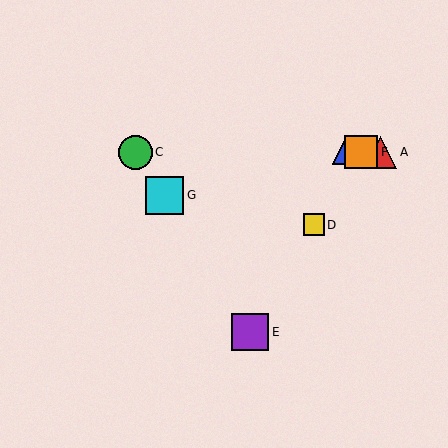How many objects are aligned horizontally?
4 objects (A, B, C, F) are aligned horizontally.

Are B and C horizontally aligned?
Yes, both are at y≈152.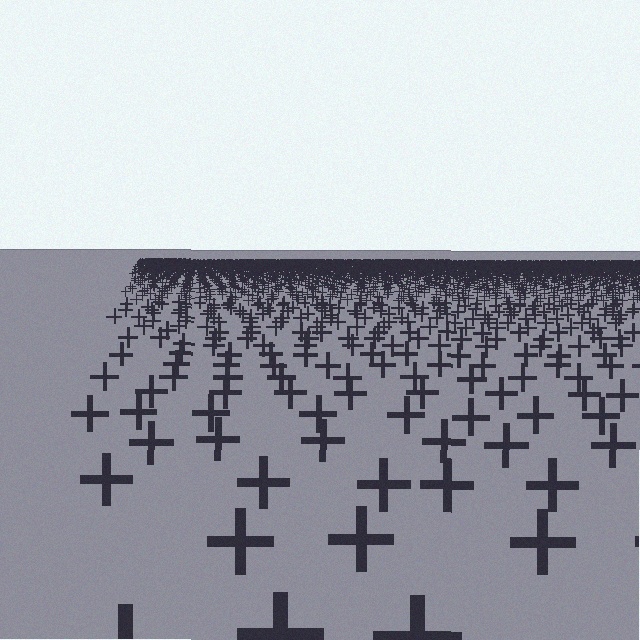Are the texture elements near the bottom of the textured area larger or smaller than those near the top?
Larger. Near the bottom, elements are closer to the viewer and appear at a bigger on-screen size.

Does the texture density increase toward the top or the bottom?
Density increases toward the top.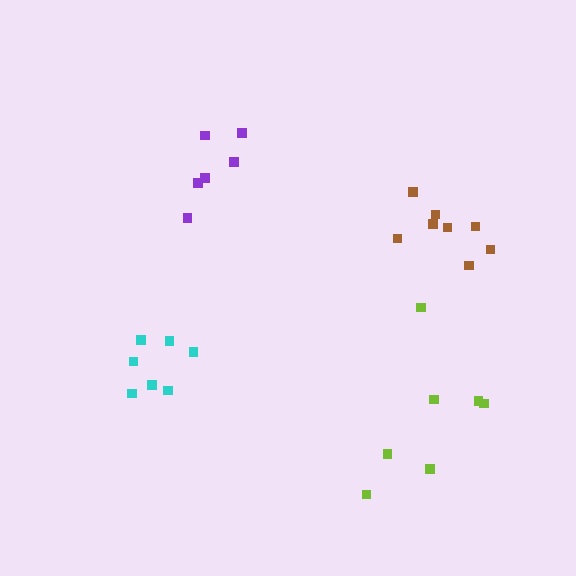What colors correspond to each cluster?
The clusters are colored: purple, lime, cyan, brown.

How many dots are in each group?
Group 1: 6 dots, Group 2: 7 dots, Group 3: 7 dots, Group 4: 8 dots (28 total).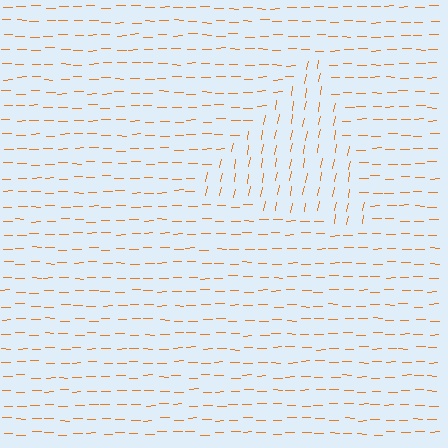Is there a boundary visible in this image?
Yes, there is a texture boundary formed by a change in line orientation.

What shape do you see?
I see a triangle.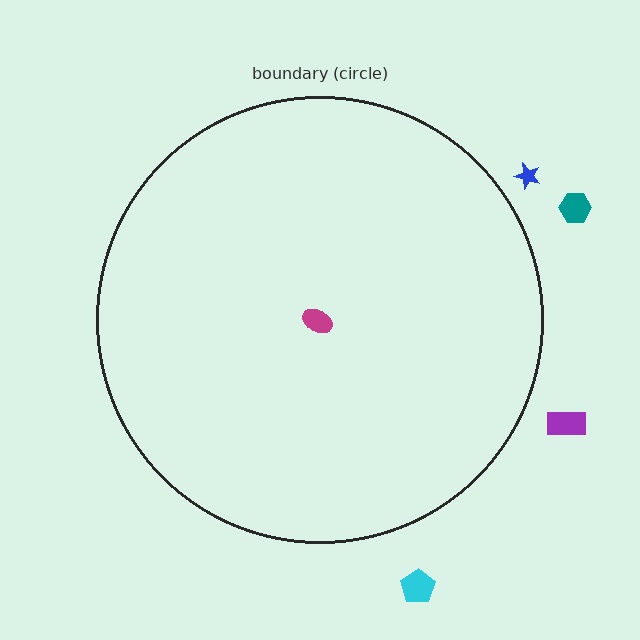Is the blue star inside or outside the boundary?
Outside.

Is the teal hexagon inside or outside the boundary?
Outside.